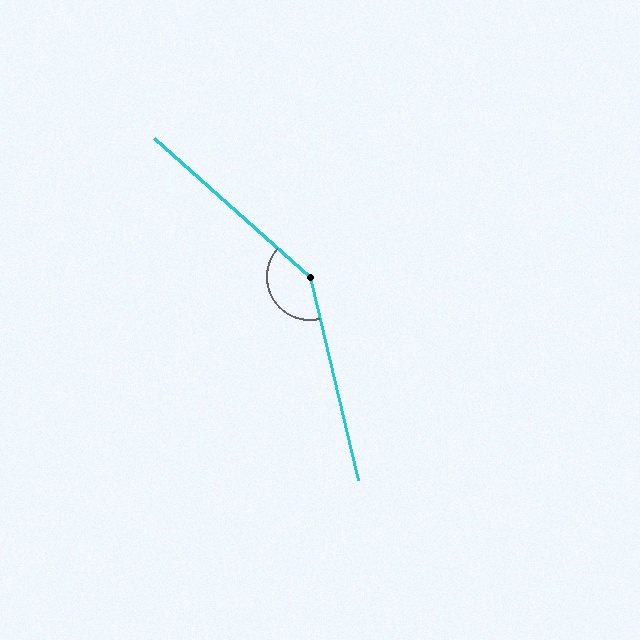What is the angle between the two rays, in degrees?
Approximately 145 degrees.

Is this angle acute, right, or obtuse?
It is obtuse.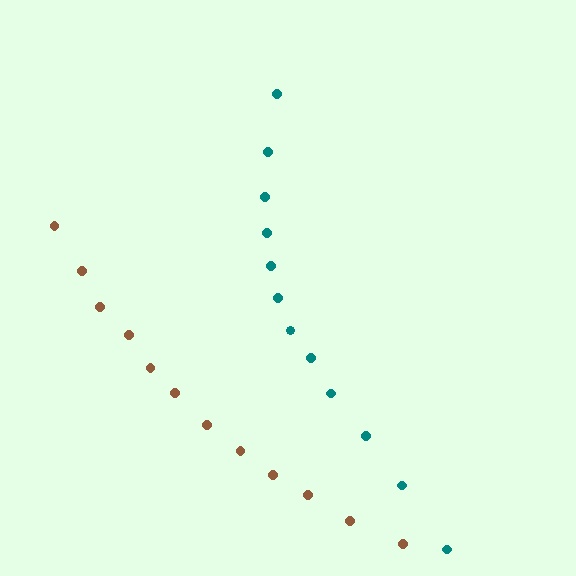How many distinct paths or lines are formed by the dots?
There are 2 distinct paths.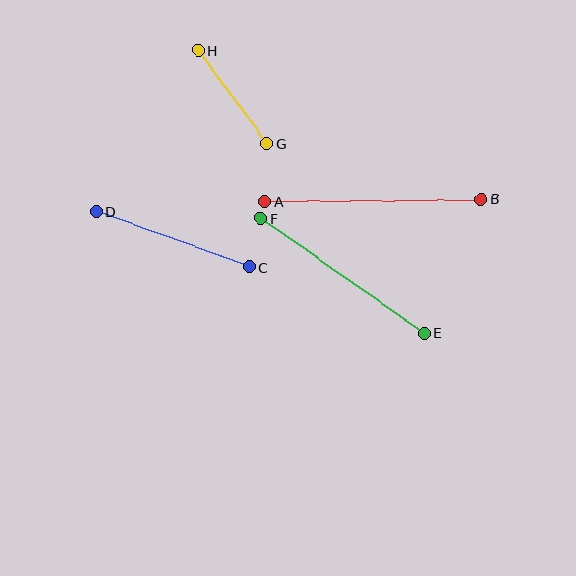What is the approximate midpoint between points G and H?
The midpoint is at approximately (233, 97) pixels.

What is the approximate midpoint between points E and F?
The midpoint is at approximately (343, 276) pixels.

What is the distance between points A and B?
The distance is approximately 216 pixels.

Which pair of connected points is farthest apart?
Points A and B are farthest apart.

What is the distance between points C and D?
The distance is approximately 163 pixels.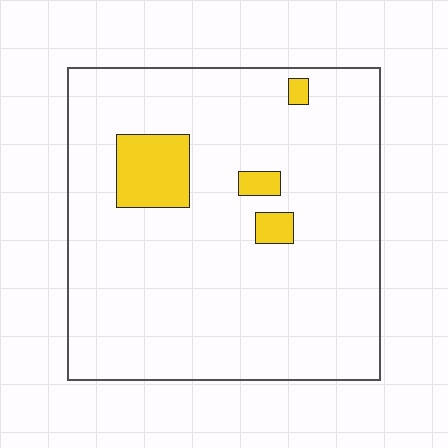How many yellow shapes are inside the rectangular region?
4.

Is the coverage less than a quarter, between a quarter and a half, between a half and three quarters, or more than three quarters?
Less than a quarter.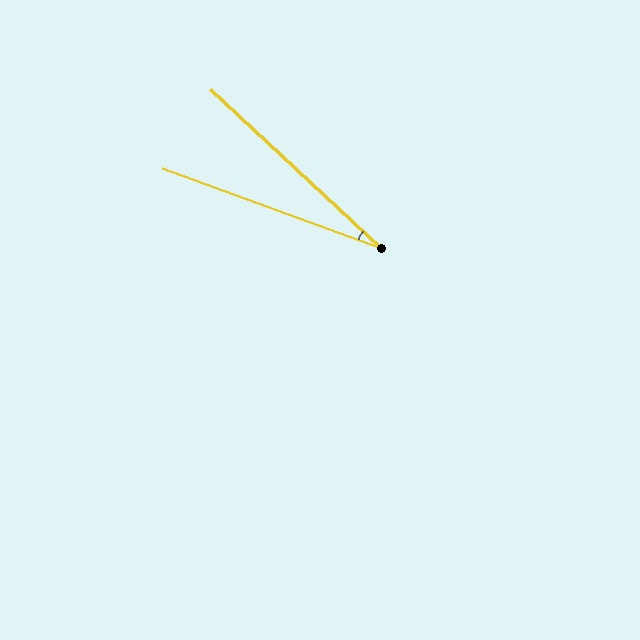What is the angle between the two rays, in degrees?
Approximately 23 degrees.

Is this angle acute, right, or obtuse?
It is acute.